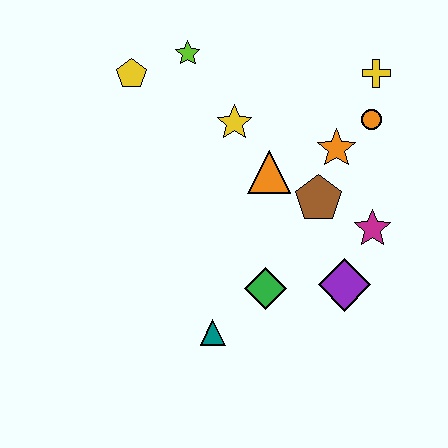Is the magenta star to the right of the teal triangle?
Yes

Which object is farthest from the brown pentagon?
The yellow pentagon is farthest from the brown pentagon.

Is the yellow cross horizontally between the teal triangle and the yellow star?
No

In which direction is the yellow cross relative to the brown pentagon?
The yellow cross is above the brown pentagon.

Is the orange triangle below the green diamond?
No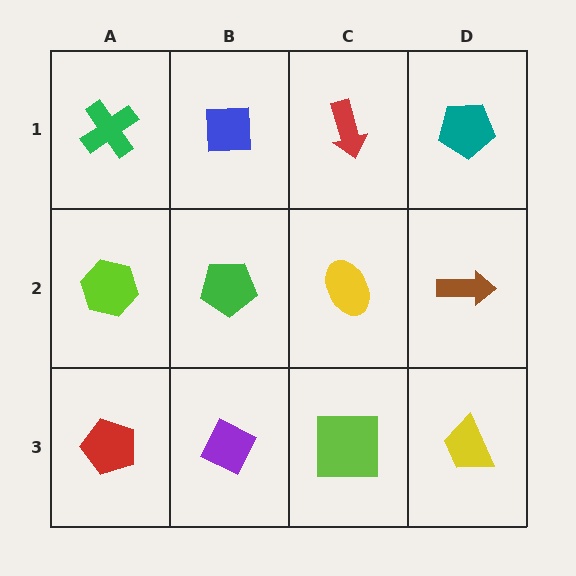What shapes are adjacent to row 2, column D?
A teal pentagon (row 1, column D), a yellow trapezoid (row 3, column D), a yellow ellipse (row 2, column C).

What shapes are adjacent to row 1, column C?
A yellow ellipse (row 2, column C), a blue square (row 1, column B), a teal pentagon (row 1, column D).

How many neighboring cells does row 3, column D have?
2.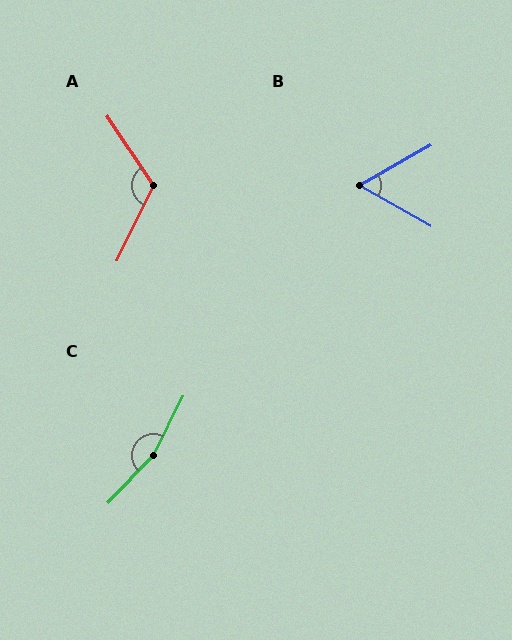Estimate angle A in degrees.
Approximately 120 degrees.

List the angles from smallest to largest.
B (59°), A (120°), C (163°).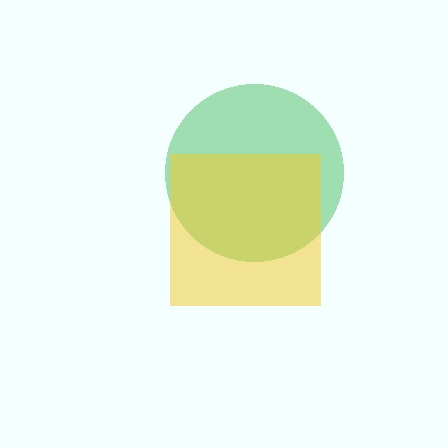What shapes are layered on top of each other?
The layered shapes are: a green circle, a yellow square.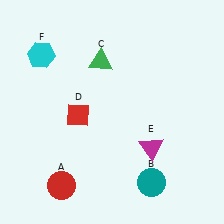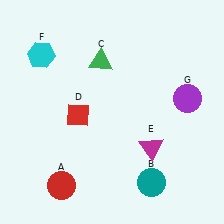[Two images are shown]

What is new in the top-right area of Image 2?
A purple circle (G) was added in the top-right area of Image 2.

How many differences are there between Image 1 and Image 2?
There is 1 difference between the two images.